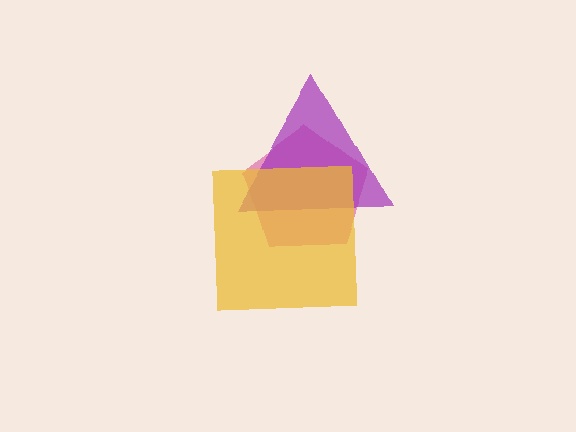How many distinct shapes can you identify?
There are 3 distinct shapes: a magenta pentagon, a purple triangle, a yellow square.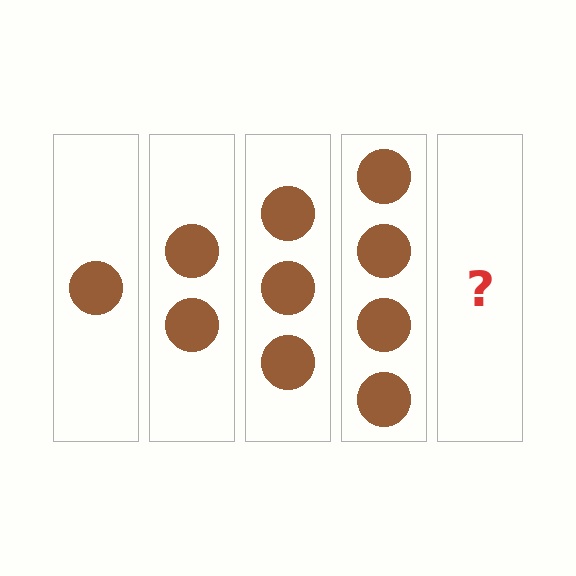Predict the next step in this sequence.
The next step is 5 circles.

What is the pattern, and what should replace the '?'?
The pattern is that each step adds one more circle. The '?' should be 5 circles.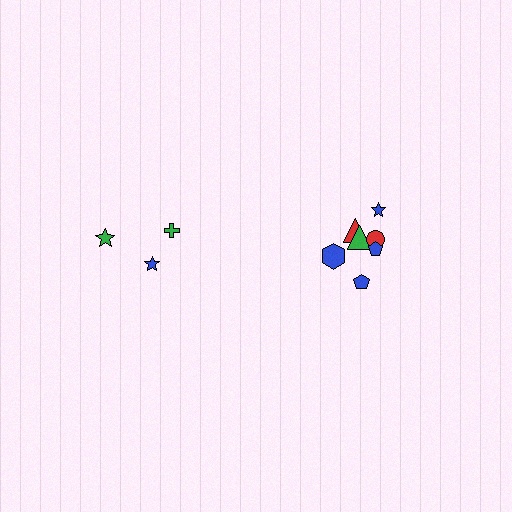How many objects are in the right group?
There are 7 objects.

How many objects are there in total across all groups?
There are 10 objects.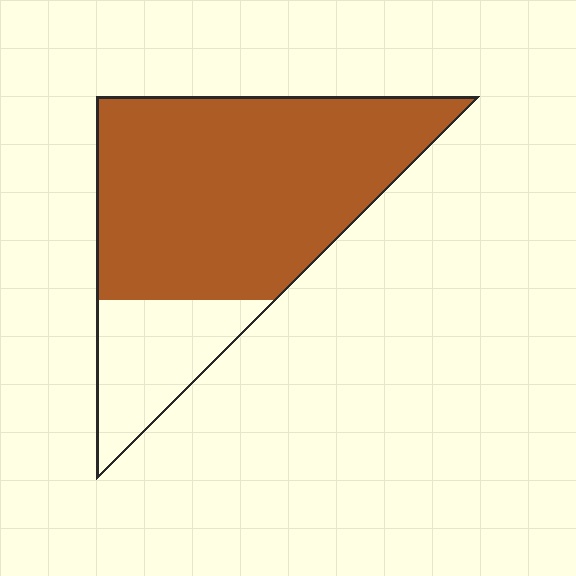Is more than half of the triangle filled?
Yes.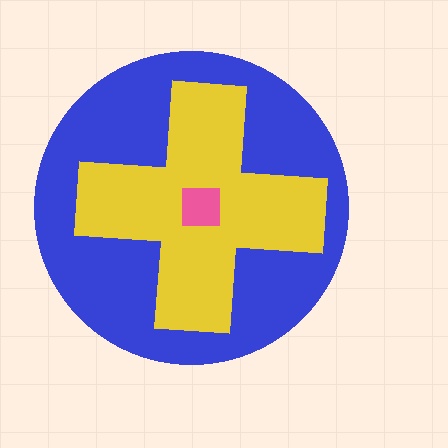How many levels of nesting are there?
3.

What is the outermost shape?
The blue circle.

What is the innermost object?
The pink square.